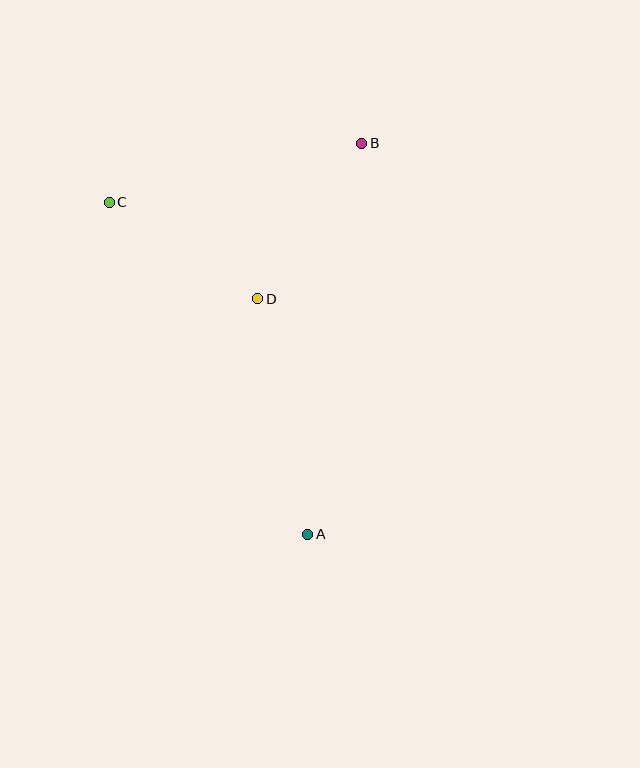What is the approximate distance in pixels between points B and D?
The distance between B and D is approximately 187 pixels.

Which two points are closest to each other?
Points C and D are closest to each other.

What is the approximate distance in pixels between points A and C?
The distance between A and C is approximately 387 pixels.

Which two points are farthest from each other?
Points A and B are farthest from each other.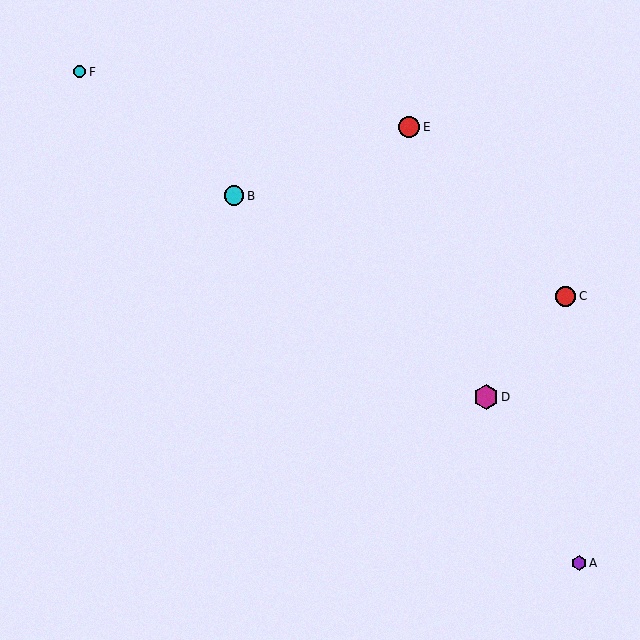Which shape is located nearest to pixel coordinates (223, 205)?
The cyan circle (labeled B) at (234, 196) is nearest to that location.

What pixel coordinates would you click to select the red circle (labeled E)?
Click at (409, 127) to select the red circle E.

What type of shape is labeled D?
Shape D is a magenta hexagon.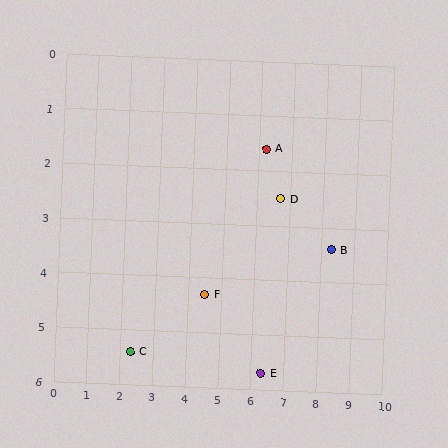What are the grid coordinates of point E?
Point E is at approximately (6.3, 5.7).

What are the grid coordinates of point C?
Point C is at approximately (2.3, 5.4).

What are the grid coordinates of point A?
Point A is at approximately (6.2, 1.6).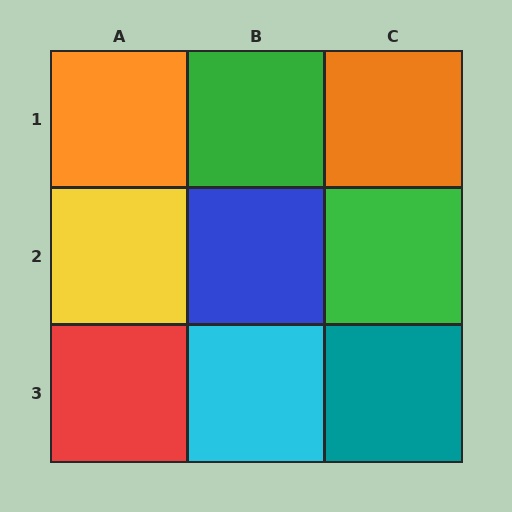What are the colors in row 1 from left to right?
Orange, green, orange.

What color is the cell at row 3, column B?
Cyan.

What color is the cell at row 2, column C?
Green.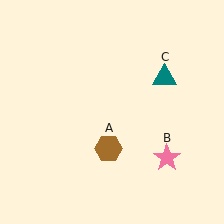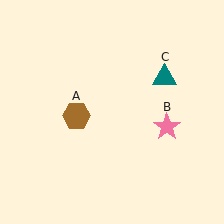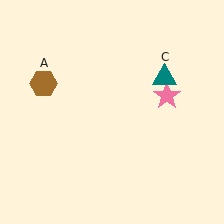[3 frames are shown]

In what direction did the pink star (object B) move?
The pink star (object B) moved up.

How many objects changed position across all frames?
2 objects changed position: brown hexagon (object A), pink star (object B).